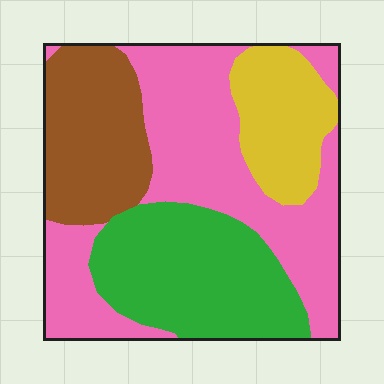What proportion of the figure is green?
Green takes up between a quarter and a half of the figure.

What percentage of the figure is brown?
Brown covers 19% of the figure.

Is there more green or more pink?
Pink.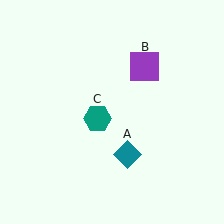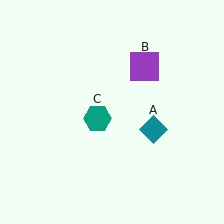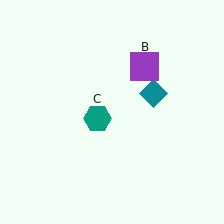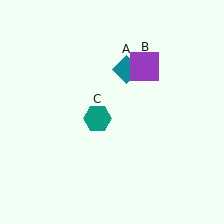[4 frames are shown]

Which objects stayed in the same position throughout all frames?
Purple square (object B) and teal hexagon (object C) remained stationary.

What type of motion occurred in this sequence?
The teal diamond (object A) rotated counterclockwise around the center of the scene.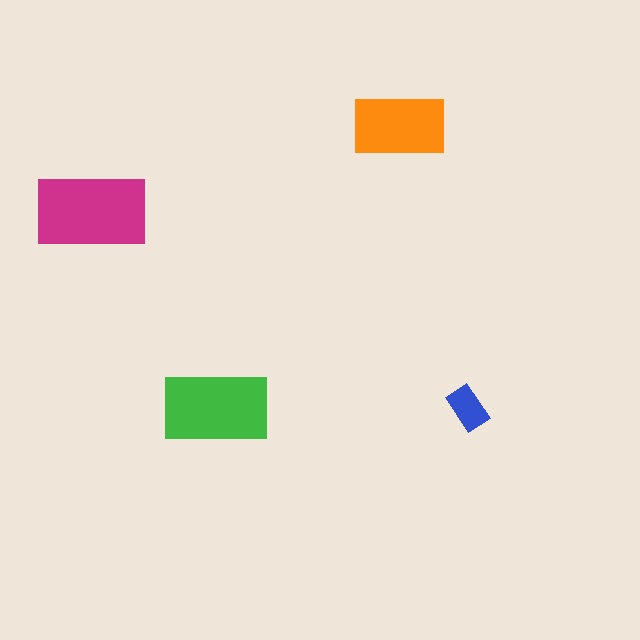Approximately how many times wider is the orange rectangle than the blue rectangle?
About 2 times wider.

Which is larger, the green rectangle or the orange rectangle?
The green one.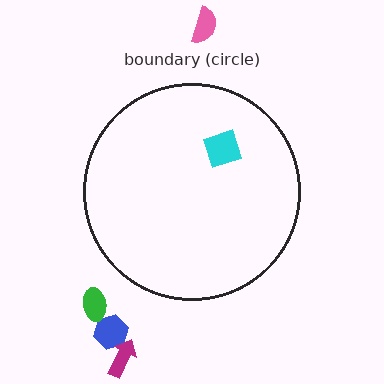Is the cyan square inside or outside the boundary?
Inside.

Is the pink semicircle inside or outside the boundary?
Outside.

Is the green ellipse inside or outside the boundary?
Outside.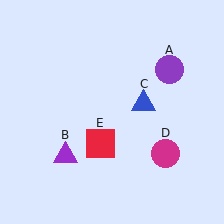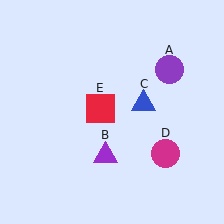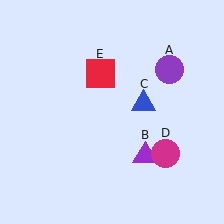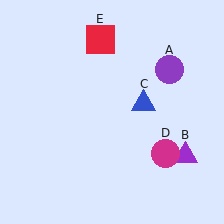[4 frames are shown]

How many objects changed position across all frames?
2 objects changed position: purple triangle (object B), red square (object E).